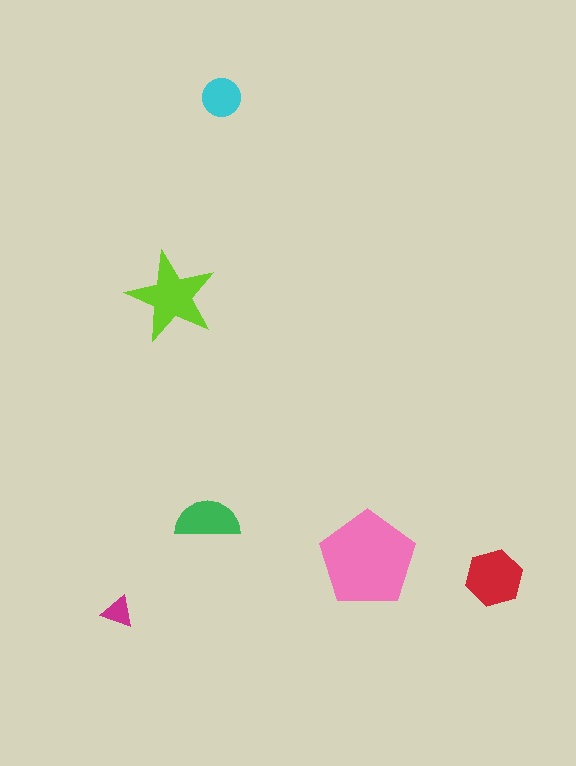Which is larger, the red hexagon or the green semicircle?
The red hexagon.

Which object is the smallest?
The magenta triangle.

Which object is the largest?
The pink pentagon.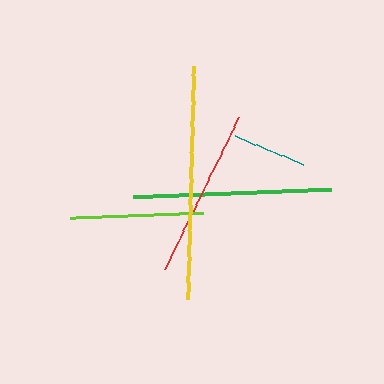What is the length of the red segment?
The red segment is approximately 169 pixels long.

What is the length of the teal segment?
The teal segment is approximately 74 pixels long.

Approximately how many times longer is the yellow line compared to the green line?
The yellow line is approximately 1.2 times the length of the green line.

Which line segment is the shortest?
The teal line is the shortest at approximately 74 pixels.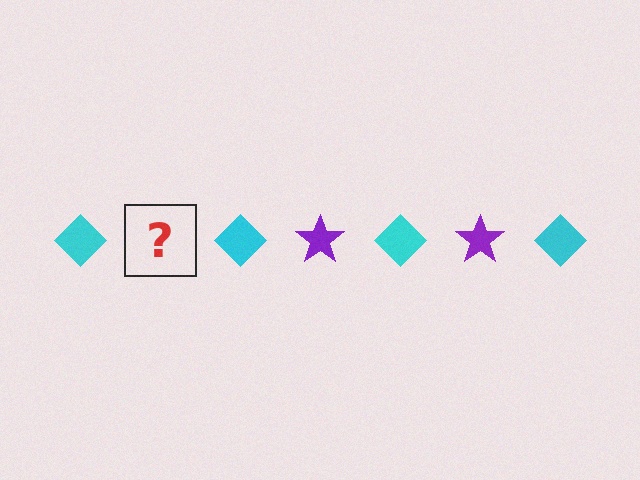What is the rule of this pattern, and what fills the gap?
The rule is that the pattern alternates between cyan diamond and purple star. The gap should be filled with a purple star.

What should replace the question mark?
The question mark should be replaced with a purple star.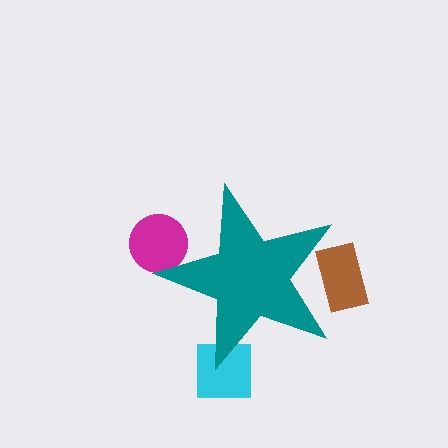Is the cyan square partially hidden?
Yes, the cyan square is partially hidden behind the teal star.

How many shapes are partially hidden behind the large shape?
3 shapes are partially hidden.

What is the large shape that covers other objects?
A teal star.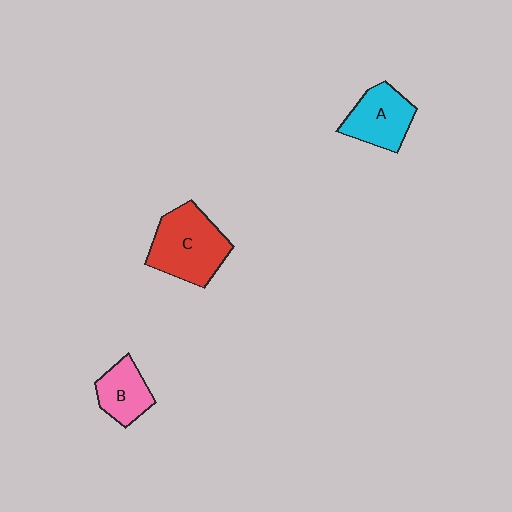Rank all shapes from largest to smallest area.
From largest to smallest: C (red), A (cyan), B (pink).